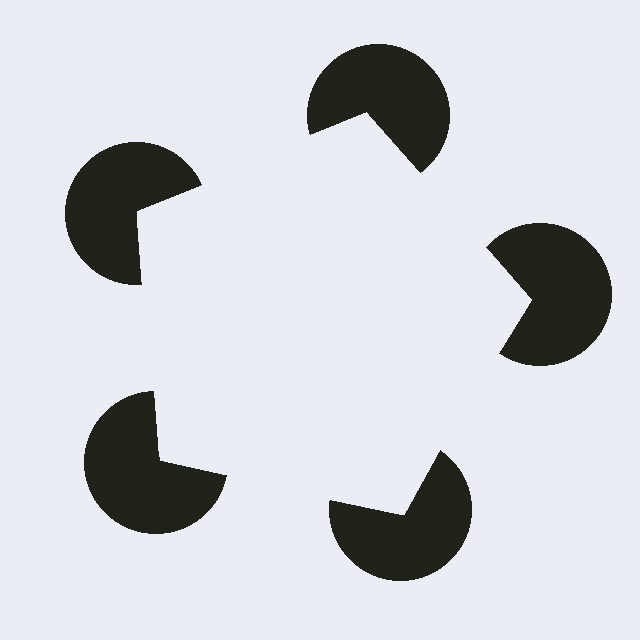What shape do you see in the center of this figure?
An illusory pentagon — its edges are inferred from the aligned wedge cuts in the pac-man discs, not physically drawn.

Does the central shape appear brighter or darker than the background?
It typically appears slightly brighter than the background, even though no actual brightness change is drawn.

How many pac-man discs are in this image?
There are 5 — one at each vertex of the illusory pentagon.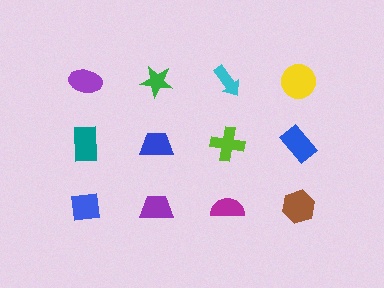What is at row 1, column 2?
A green star.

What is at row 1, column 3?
A cyan arrow.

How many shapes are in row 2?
4 shapes.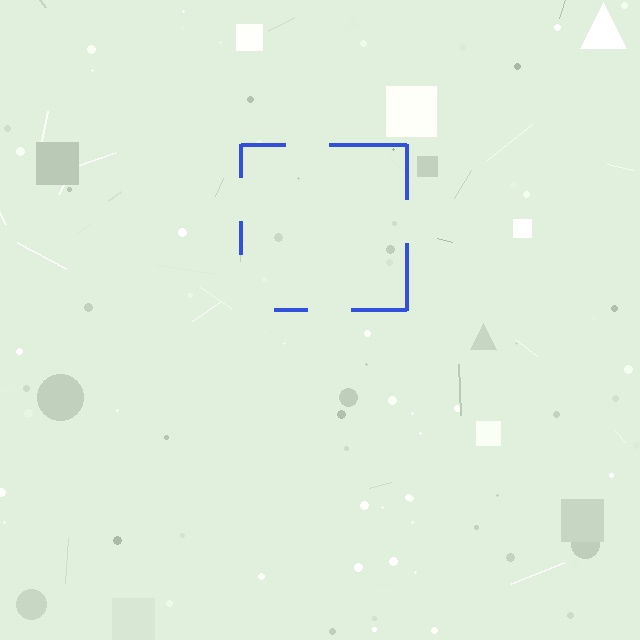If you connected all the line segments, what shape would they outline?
They would outline a square.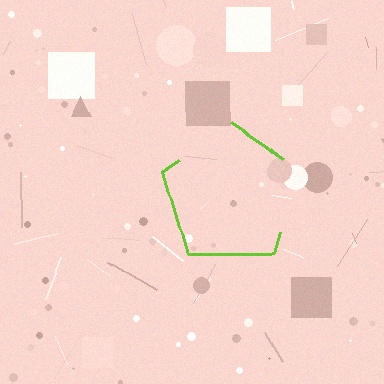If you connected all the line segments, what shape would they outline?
They would outline a pentagon.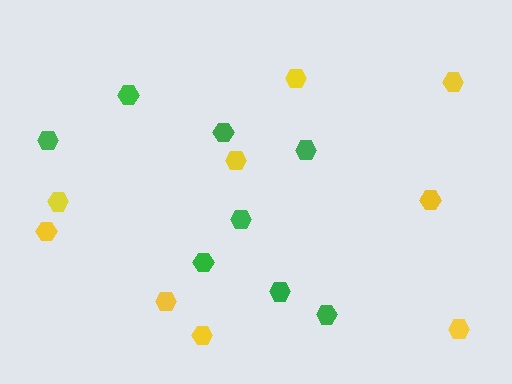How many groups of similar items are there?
There are 2 groups: one group of yellow hexagons (9) and one group of green hexagons (8).